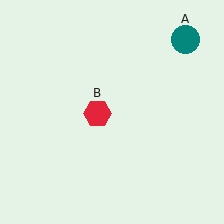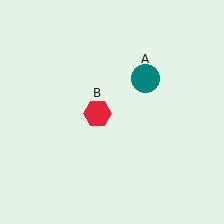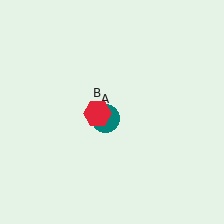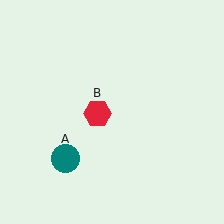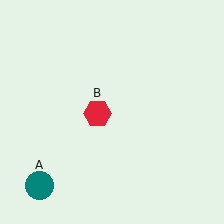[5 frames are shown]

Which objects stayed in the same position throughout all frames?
Red hexagon (object B) remained stationary.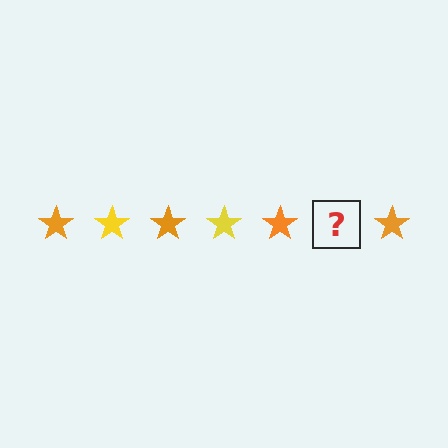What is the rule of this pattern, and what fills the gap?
The rule is that the pattern cycles through orange, yellow stars. The gap should be filled with a yellow star.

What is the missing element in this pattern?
The missing element is a yellow star.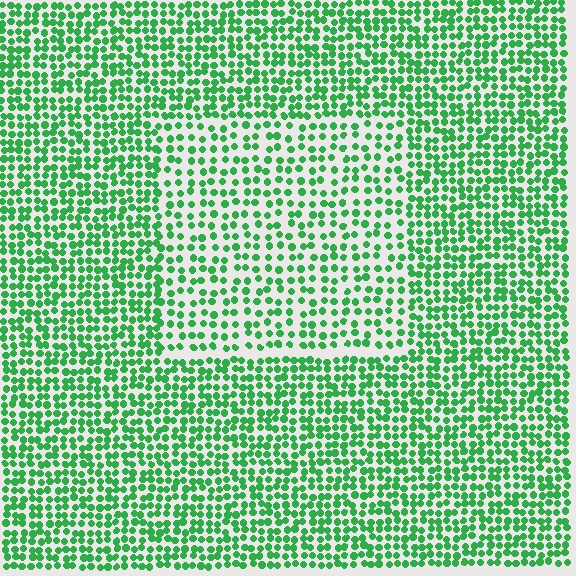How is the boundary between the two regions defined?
The boundary is defined by a change in element density (approximately 1.7x ratio). All elements are the same color, size, and shape.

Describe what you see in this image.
The image contains small green elements arranged at two different densities. A rectangle-shaped region is visible where the elements are less densely packed than the surrounding area.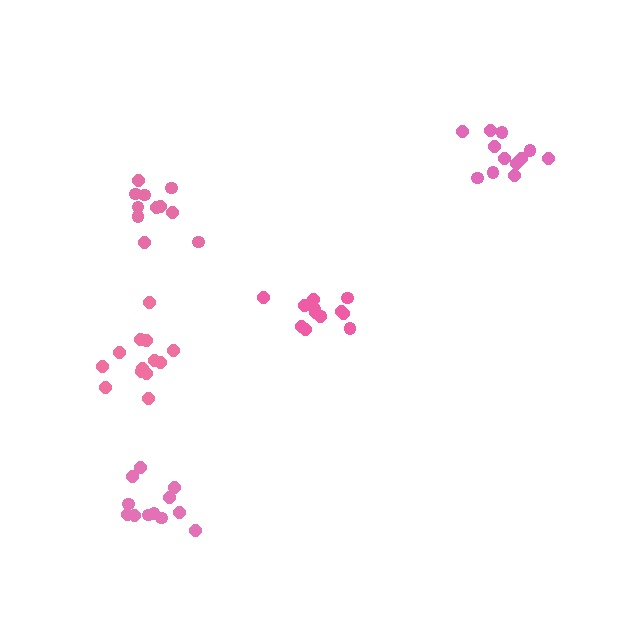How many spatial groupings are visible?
There are 5 spatial groupings.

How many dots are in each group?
Group 1: 13 dots, Group 2: 13 dots, Group 3: 12 dots, Group 4: 12 dots, Group 5: 12 dots (62 total).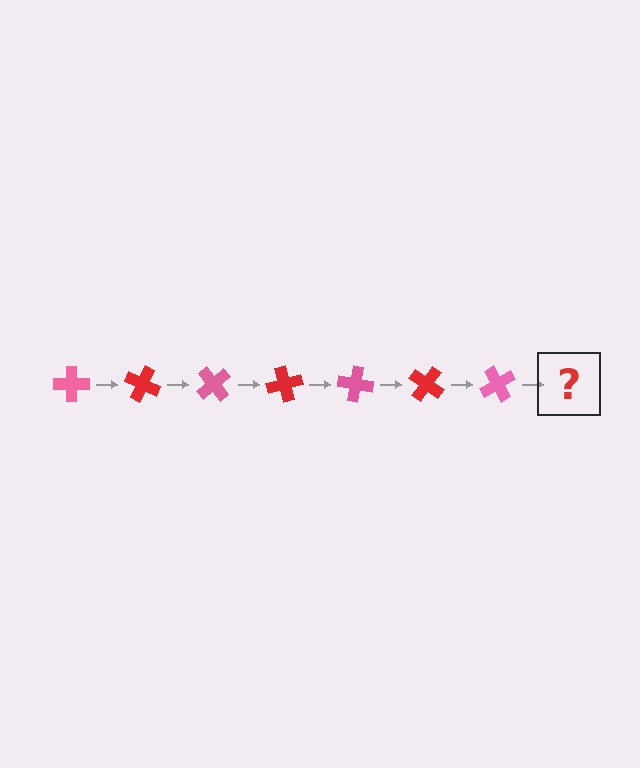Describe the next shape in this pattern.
It should be a red cross, rotated 175 degrees from the start.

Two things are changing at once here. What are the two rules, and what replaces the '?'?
The two rules are that it rotates 25 degrees each step and the color cycles through pink and red. The '?' should be a red cross, rotated 175 degrees from the start.